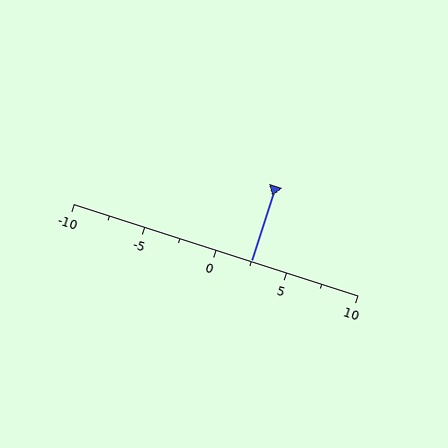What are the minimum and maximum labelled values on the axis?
The axis runs from -10 to 10.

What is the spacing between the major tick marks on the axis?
The major ticks are spaced 5 apart.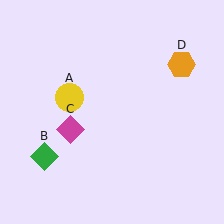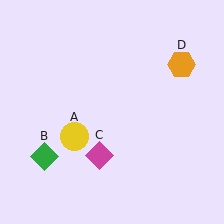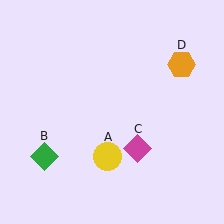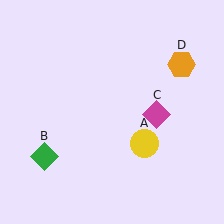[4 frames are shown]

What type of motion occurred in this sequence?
The yellow circle (object A), magenta diamond (object C) rotated counterclockwise around the center of the scene.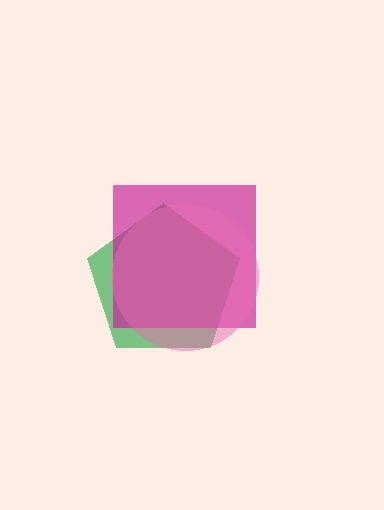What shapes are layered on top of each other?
The layered shapes are: a green pentagon, a magenta square, a pink circle.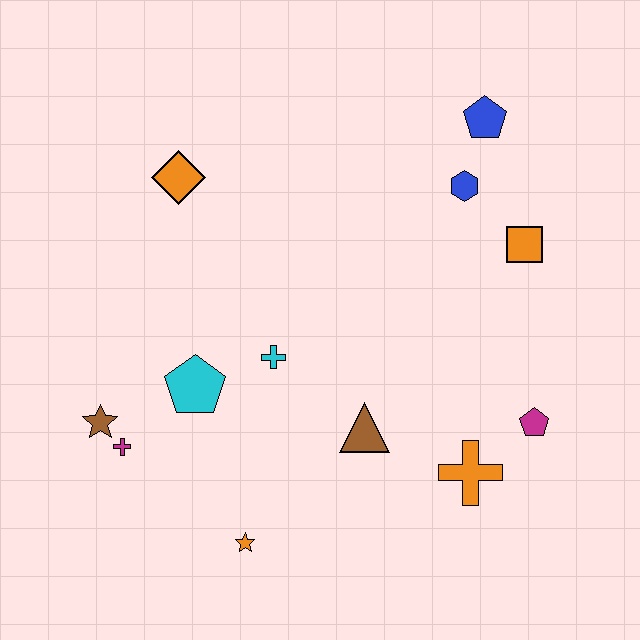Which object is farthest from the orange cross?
The orange diamond is farthest from the orange cross.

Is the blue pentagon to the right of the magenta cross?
Yes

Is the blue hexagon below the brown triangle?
No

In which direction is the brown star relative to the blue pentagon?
The brown star is to the left of the blue pentagon.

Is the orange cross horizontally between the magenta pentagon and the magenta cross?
Yes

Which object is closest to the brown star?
The magenta cross is closest to the brown star.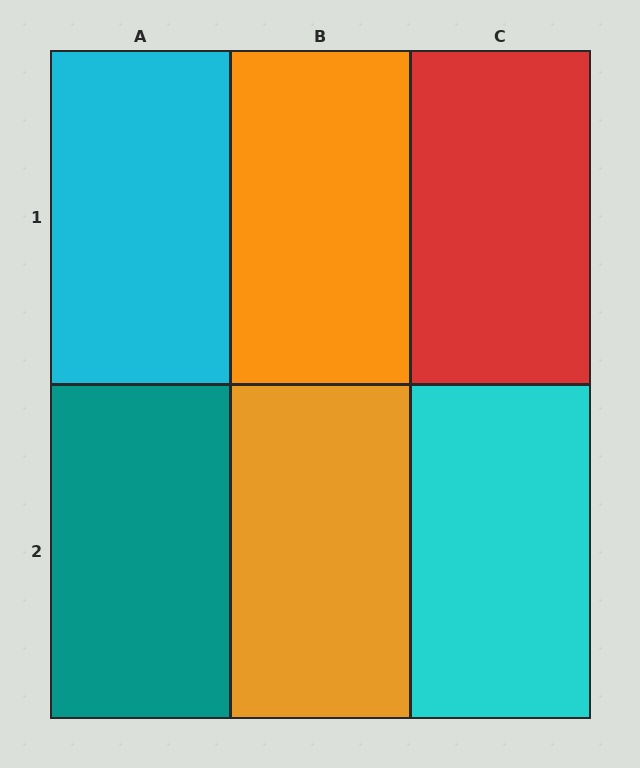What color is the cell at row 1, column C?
Red.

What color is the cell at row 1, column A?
Cyan.